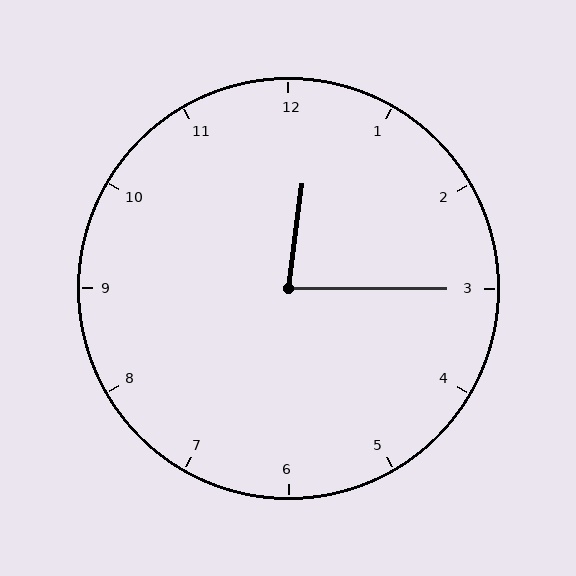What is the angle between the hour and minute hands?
Approximately 82 degrees.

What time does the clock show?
12:15.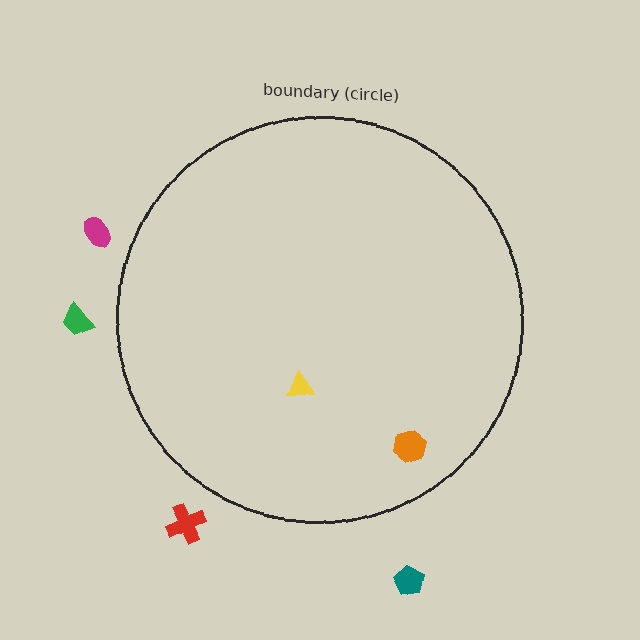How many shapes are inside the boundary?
2 inside, 4 outside.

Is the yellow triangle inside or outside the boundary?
Inside.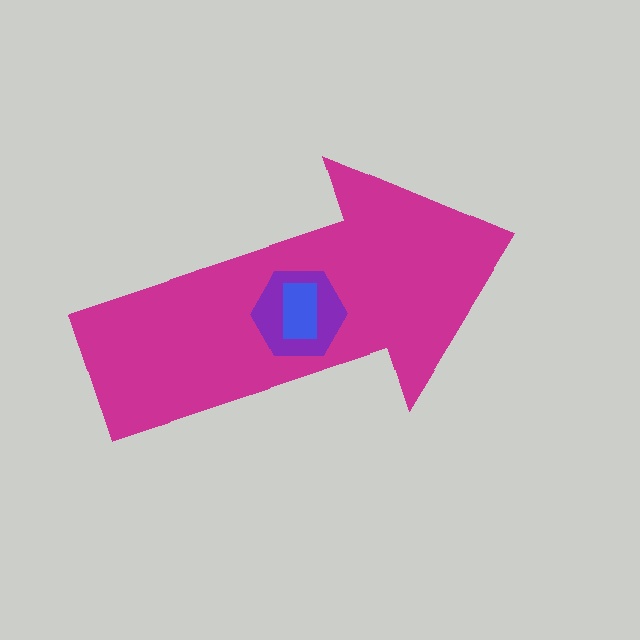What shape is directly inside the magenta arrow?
The purple hexagon.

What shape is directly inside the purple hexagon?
The blue rectangle.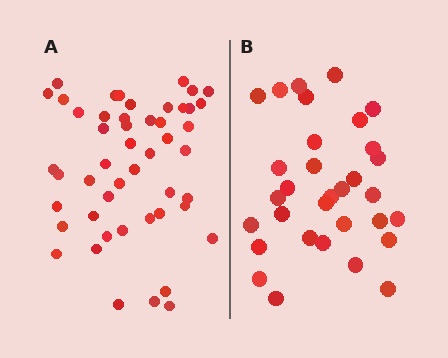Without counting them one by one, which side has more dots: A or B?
Region A (the left region) has more dots.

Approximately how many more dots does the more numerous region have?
Region A has approximately 15 more dots than region B.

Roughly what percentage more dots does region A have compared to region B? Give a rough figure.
About 55% more.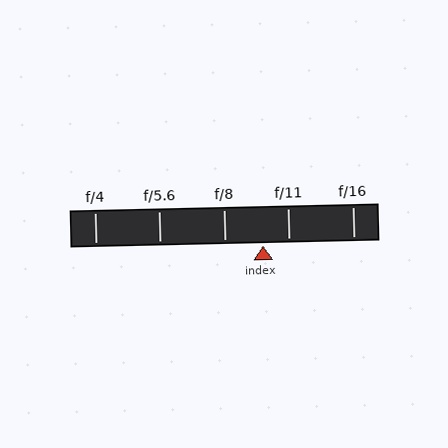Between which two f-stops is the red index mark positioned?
The index mark is between f/8 and f/11.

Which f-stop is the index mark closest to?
The index mark is closest to f/11.